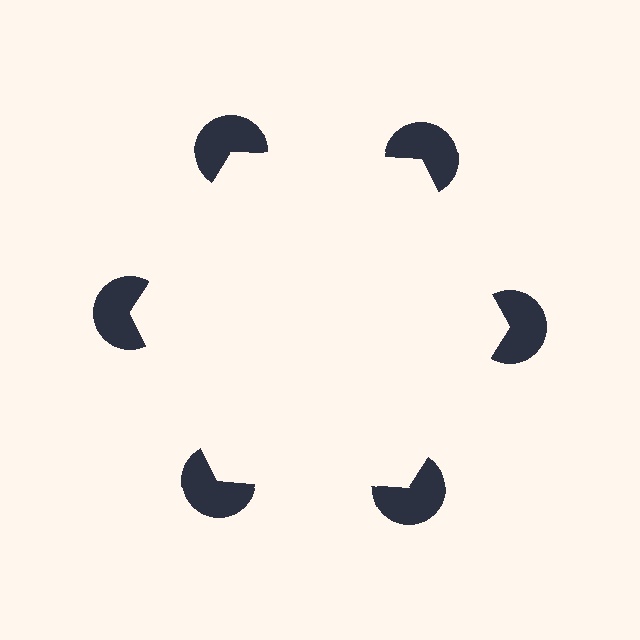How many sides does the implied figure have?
6 sides.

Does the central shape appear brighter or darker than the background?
It typically appears slightly brighter than the background, even though no actual brightness change is drawn.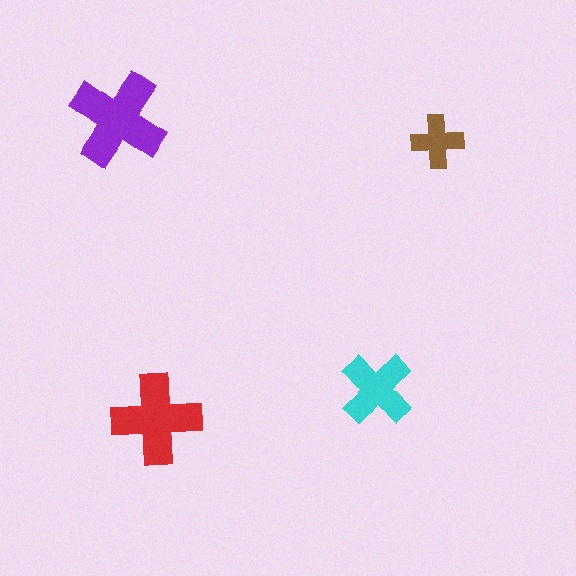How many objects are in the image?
There are 4 objects in the image.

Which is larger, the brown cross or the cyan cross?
The cyan one.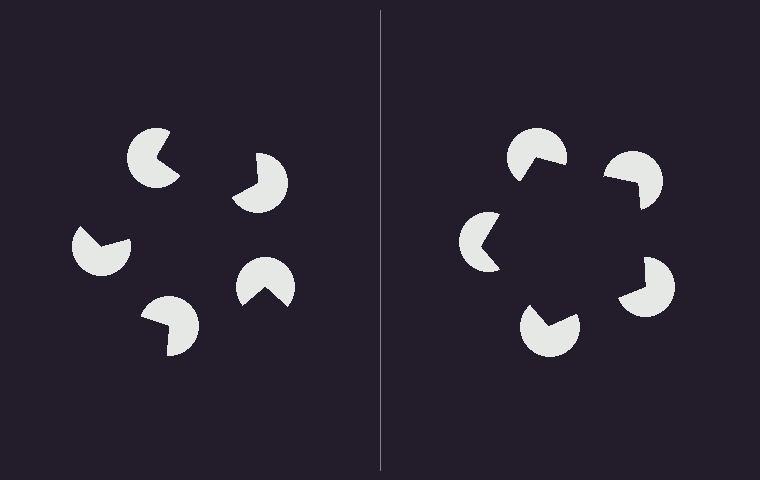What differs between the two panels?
The pac-man discs are positioned identically on both sides; only the wedge orientations differ. On the right they align to a pentagon; on the left they are misaligned.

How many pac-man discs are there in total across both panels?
10 — 5 on each side.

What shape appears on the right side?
An illusory pentagon.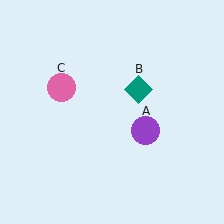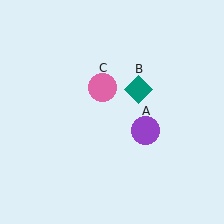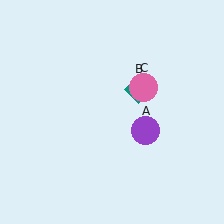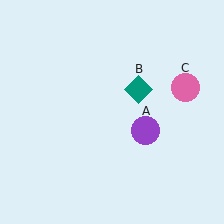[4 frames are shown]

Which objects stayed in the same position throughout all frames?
Purple circle (object A) and teal diamond (object B) remained stationary.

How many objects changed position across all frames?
1 object changed position: pink circle (object C).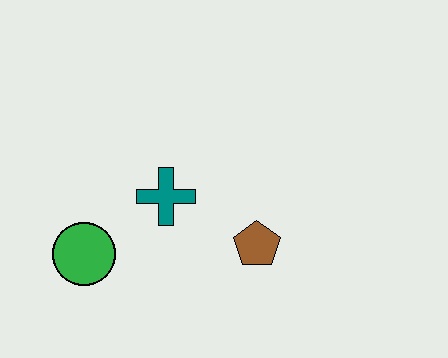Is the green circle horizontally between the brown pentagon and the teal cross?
No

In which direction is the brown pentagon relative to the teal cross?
The brown pentagon is to the right of the teal cross.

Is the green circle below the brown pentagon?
Yes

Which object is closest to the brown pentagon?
The teal cross is closest to the brown pentagon.